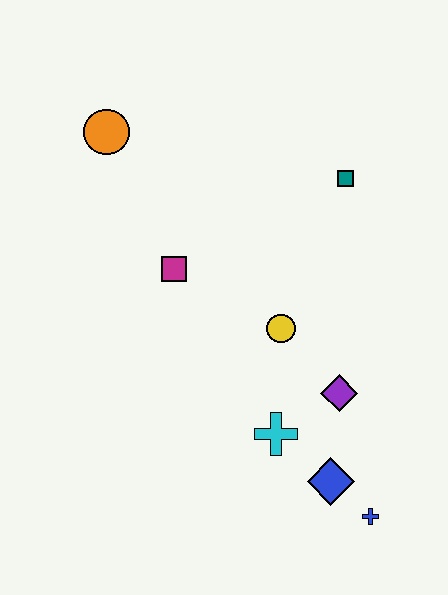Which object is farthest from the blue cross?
The orange circle is farthest from the blue cross.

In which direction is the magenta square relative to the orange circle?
The magenta square is below the orange circle.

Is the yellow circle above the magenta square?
No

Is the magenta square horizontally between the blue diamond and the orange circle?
Yes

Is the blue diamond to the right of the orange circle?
Yes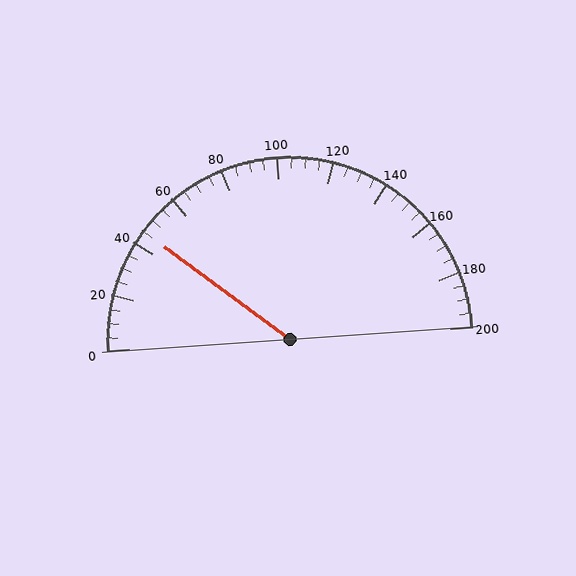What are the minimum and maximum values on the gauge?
The gauge ranges from 0 to 200.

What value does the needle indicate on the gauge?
The needle indicates approximately 45.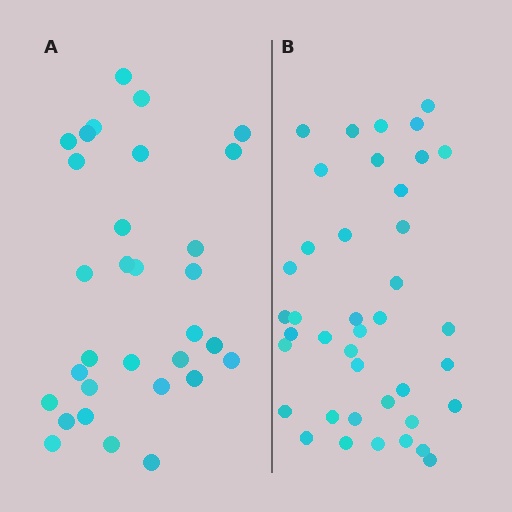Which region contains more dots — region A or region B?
Region B (the right region) has more dots.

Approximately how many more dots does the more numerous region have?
Region B has roughly 8 or so more dots than region A.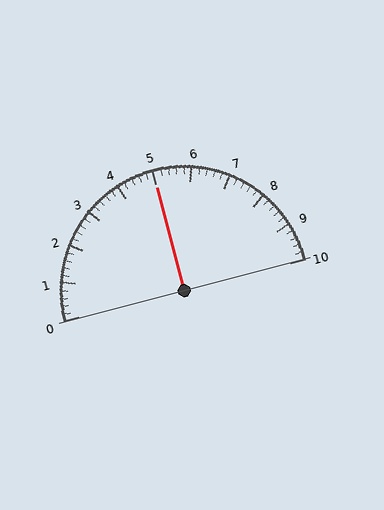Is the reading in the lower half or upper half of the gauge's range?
The reading is in the upper half of the range (0 to 10).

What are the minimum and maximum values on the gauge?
The gauge ranges from 0 to 10.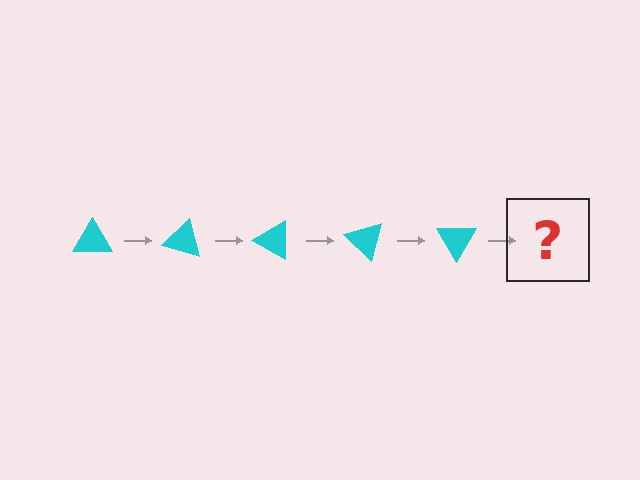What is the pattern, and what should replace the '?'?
The pattern is that the triangle rotates 15 degrees each step. The '?' should be a cyan triangle rotated 75 degrees.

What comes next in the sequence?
The next element should be a cyan triangle rotated 75 degrees.